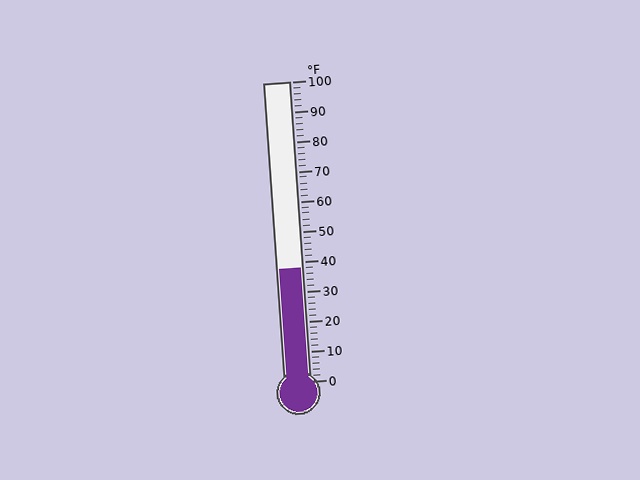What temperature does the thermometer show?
The thermometer shows approximately 38°F.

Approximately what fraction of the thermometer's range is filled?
The thermometer is filled to approximately 40% of its range.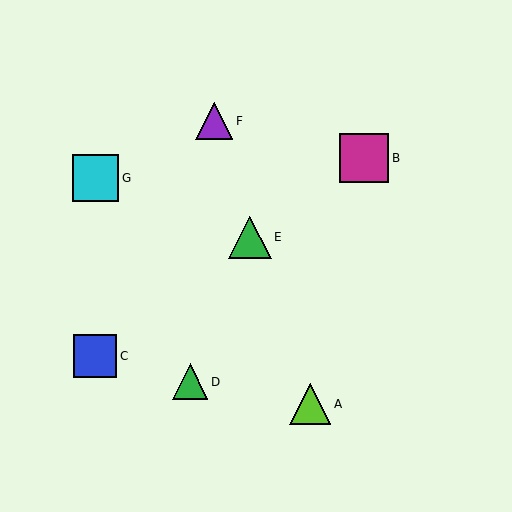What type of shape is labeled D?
Shape D is a green triangle.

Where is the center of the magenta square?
The center of the magenta square is at (364, 158).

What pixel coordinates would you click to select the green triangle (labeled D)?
Click at (190, 382) to select the green triangle D.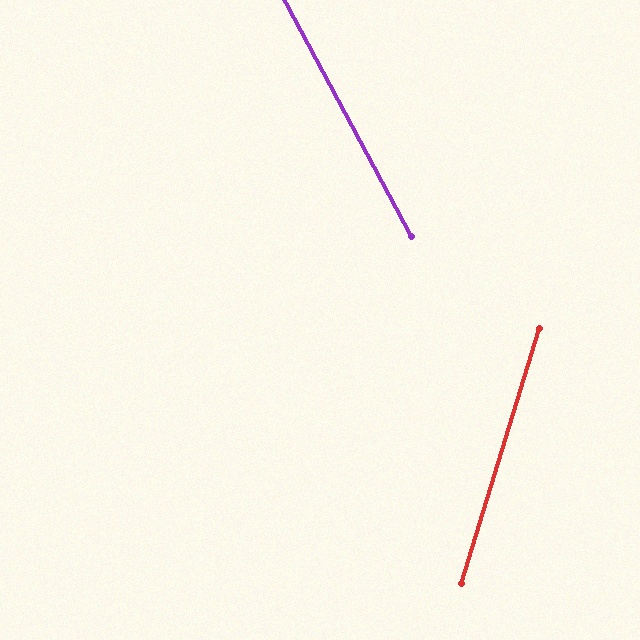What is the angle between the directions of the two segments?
Approximately 45 degrees.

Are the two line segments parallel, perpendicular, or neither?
Neither parallel nor perpendicular — they differ by about 45°.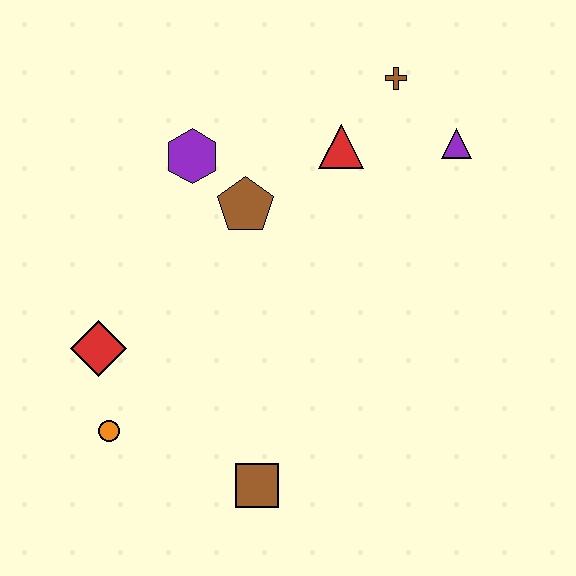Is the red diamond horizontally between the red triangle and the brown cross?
No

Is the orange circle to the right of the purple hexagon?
No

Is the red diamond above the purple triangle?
No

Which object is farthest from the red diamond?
The purple triangle is farthest from the red diamond.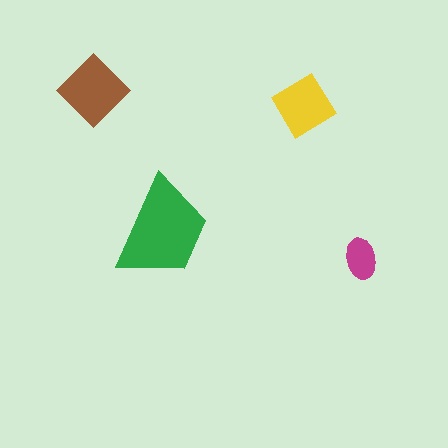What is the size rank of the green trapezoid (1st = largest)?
1st.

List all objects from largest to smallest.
The green trapezoid, the brown diamond, the yellow diamond, the magenta ellipse.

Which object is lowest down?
The magenta ellipse is bottommost.